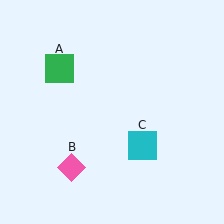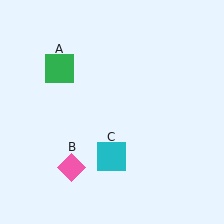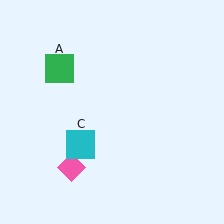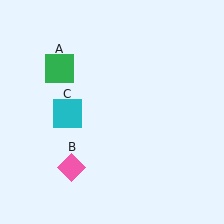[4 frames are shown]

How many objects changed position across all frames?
1 object changed position: cyan square (object C).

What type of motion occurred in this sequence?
The cyan square (object C) rotated clockwise around the center of the scene.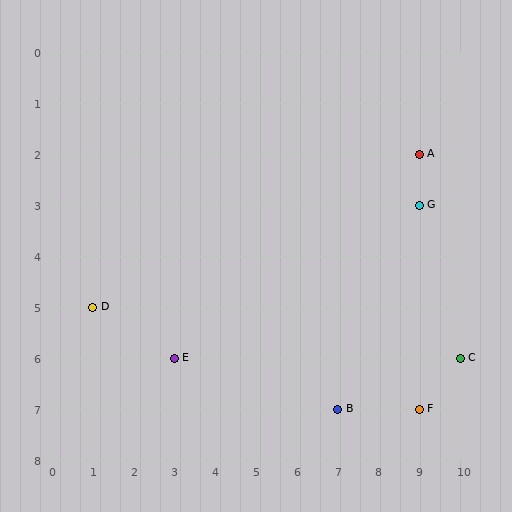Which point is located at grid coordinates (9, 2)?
Point A is at (9, 2).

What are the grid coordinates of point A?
Point A is at grid coordinates (9, 2).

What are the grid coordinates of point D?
Point D is at grid coordinates (1, 5).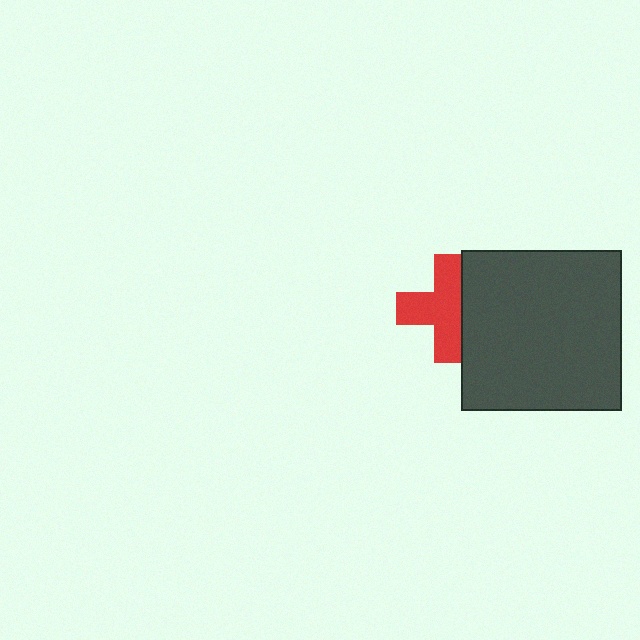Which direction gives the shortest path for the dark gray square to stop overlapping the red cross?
Moving right gives the shortest separation.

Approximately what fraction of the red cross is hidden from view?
Roughly 31% of the red cross is hidden behind the dark gray square.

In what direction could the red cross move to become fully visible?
The red cross could move left. That would shift it out from behind the dark gray square entirely.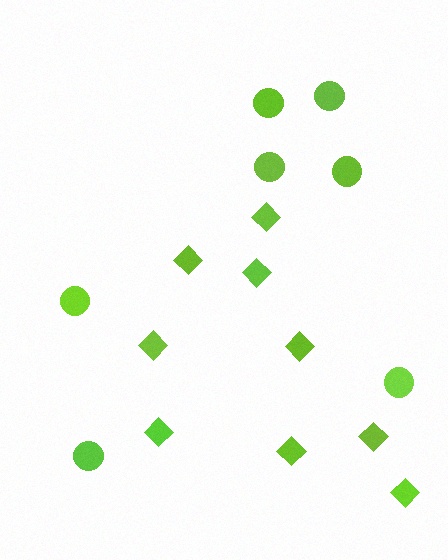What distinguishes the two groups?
There are 2 groups: one group of diamonds (9) and one group of circles (7).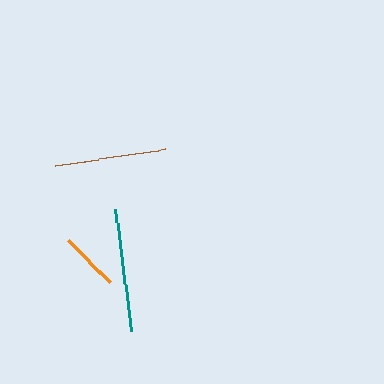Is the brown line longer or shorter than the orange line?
The brown line is longer than the orange line.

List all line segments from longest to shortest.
From longest to shortest: teal, brown, orange.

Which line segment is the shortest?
The orange line is the shortest at approximately 60 pixels.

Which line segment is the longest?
The teal line is the longest at approximately 122 pixels.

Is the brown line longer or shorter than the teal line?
The teal line is longer than the brown line.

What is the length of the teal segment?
The teal segment is approximately 122 pixels long.